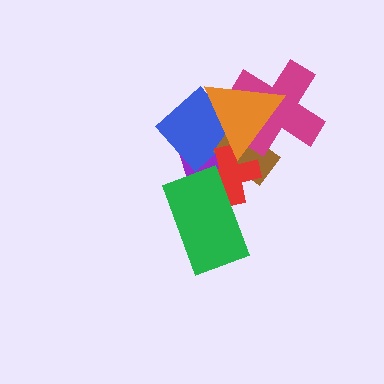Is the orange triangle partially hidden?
No, no other shape covers it.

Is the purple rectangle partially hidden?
Yes, it is partially covered by another shape.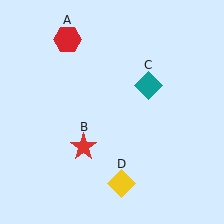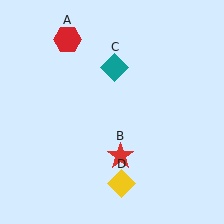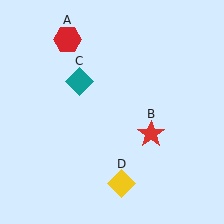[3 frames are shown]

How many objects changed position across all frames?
2 objects changed position: red star (object B), teal diamond (object C).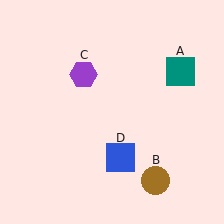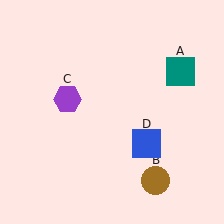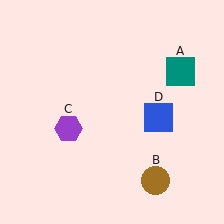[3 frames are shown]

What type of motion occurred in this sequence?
The purple hexagon (object C), blue square (object D) rotated counterclockwise around the center of the scene.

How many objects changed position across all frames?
2 objects changed position: purple hexagon (object C), blue square (object D).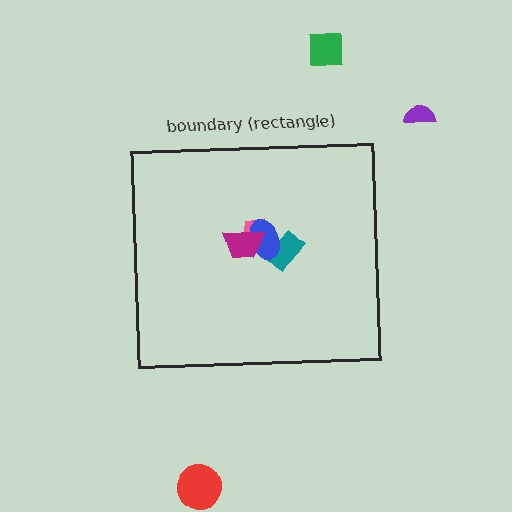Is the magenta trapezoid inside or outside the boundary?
Inside.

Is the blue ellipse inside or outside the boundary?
Inside.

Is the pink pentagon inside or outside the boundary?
Inside.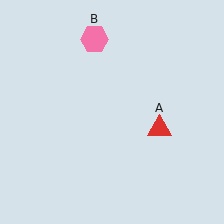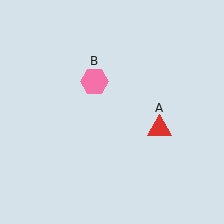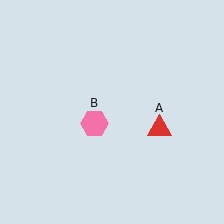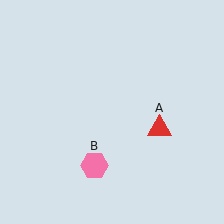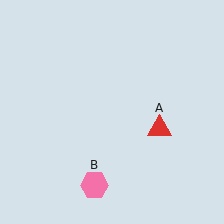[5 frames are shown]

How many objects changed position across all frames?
1 object changed position: pink hexagon (object B).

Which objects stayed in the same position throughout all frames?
Red triangle (object A) remained stationary.